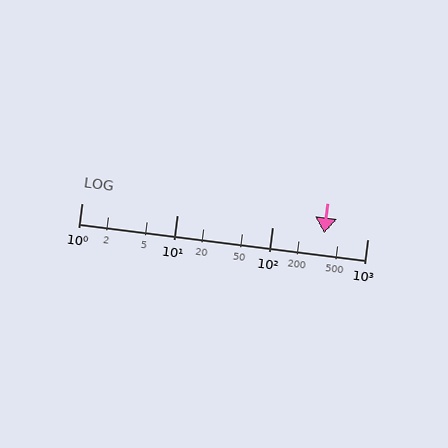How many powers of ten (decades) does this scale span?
The scale spans 3 decades, from 1 to 1000.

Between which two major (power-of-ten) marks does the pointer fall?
The pointer is between 100 and 1000.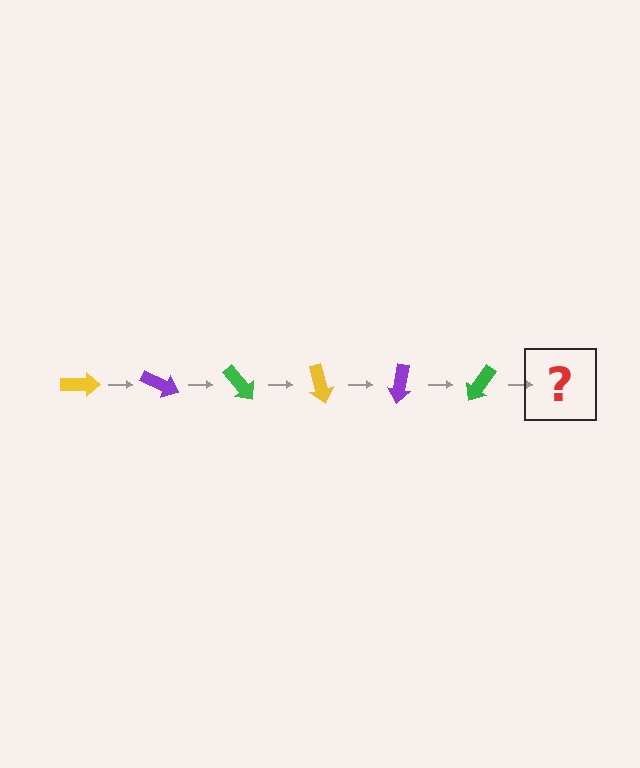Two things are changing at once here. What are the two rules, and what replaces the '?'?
The two rules are that it rotates 25 degrees each step and the color cycles through yellow, purple, and green. The '?' should be a yellow arrow, rotated 150 degrees from the start.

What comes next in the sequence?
The next element should be a yellow arrow, rotated 150 degrees from the start.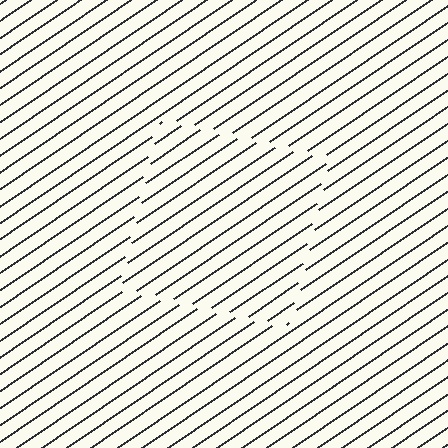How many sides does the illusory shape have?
4 sides — the line-ends trace a square.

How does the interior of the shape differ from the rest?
The interior of the shape contains the same grating, shifted by half a period — the contour is defined by the phase discontinuity where line-ends from the inner and outer gratings abut.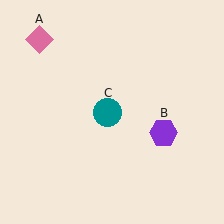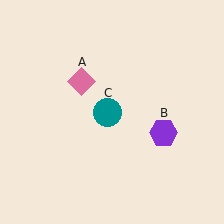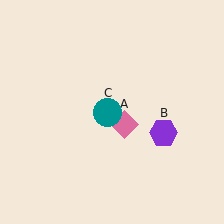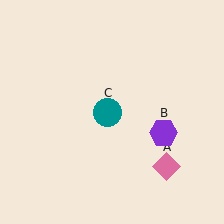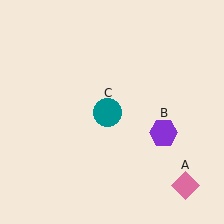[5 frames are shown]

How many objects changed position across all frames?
1 object changed position: pink diamond (object A).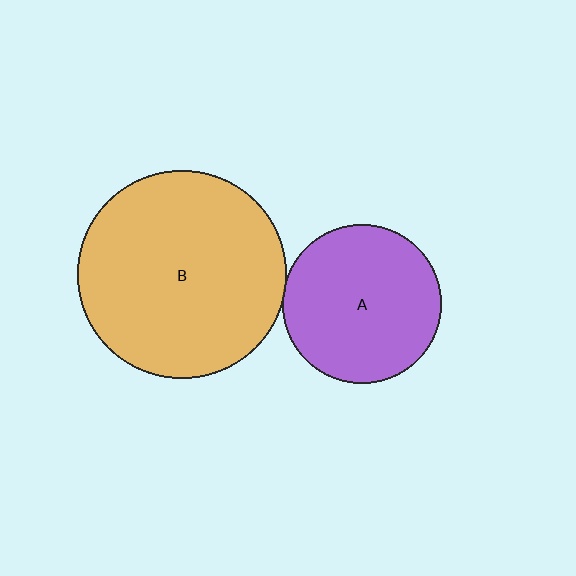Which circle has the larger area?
Circle B (orange).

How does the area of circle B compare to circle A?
Approximately 1.7 times.